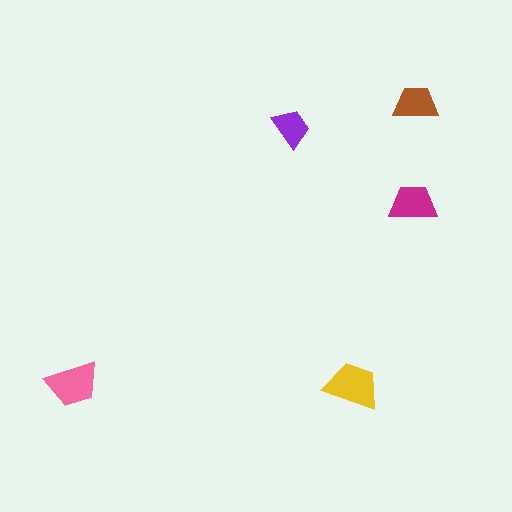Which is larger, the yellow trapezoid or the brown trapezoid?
The yellow one.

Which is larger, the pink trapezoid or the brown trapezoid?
The pink one.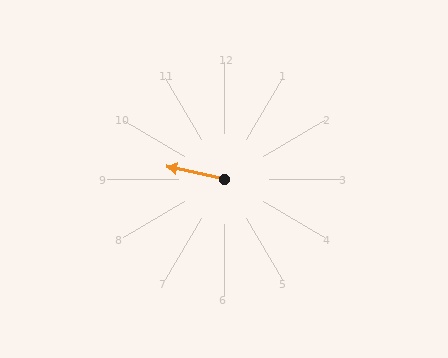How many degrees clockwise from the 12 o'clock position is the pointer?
Approximately 282 degrees.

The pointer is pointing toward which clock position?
Roughly 9 o'clock.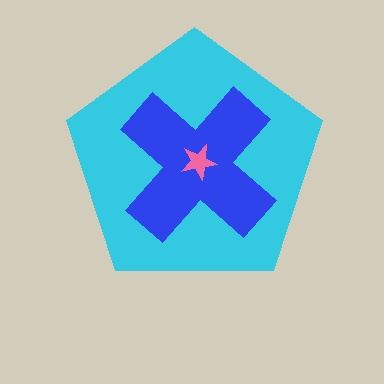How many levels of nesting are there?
3.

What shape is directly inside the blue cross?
The pink star.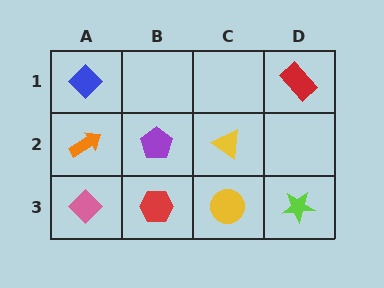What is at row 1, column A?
A blue diamond.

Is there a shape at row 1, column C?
No, that cell is empty.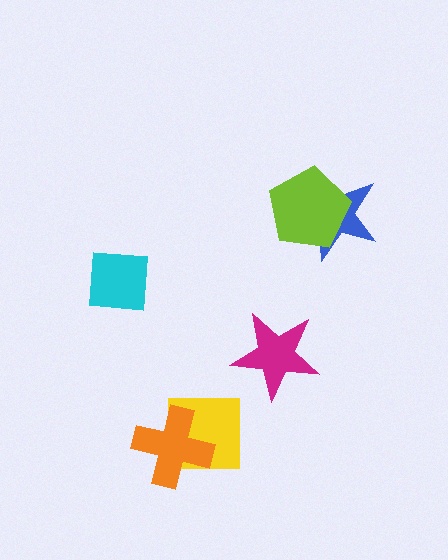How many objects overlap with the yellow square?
1 object overlaps with the yellow square.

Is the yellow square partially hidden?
Yes, it is partially covered by another shape.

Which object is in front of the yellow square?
The orange cross is in front of the yellow square.